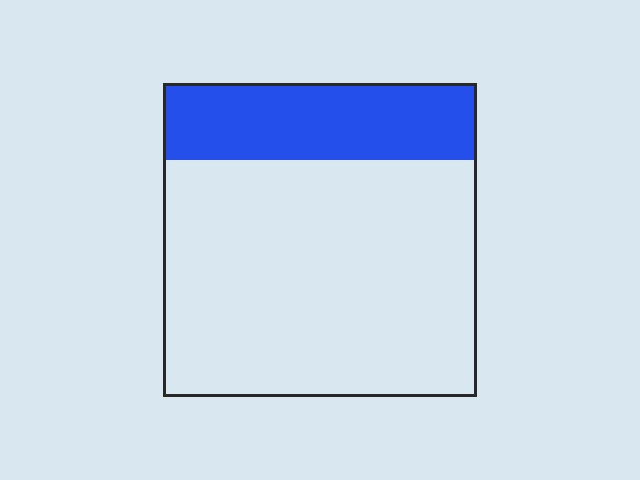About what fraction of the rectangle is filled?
About one quarter (1/4).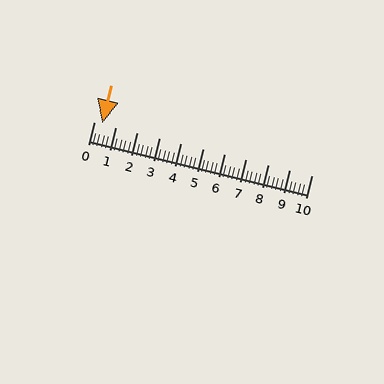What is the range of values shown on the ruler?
The ruler shows values from 0 to 10.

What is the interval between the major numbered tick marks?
The major tick marks are spaced 1 units apart.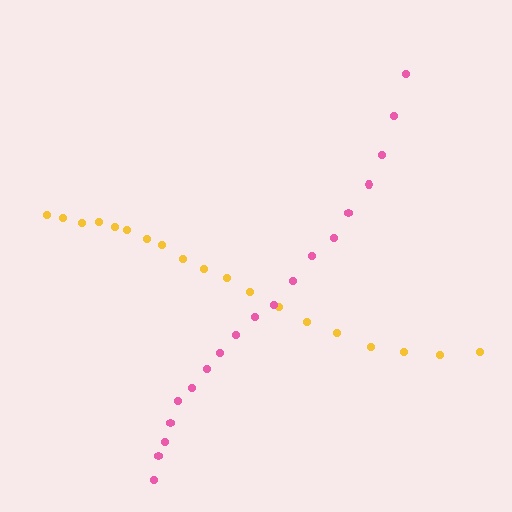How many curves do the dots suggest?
There are 2 distinct paths.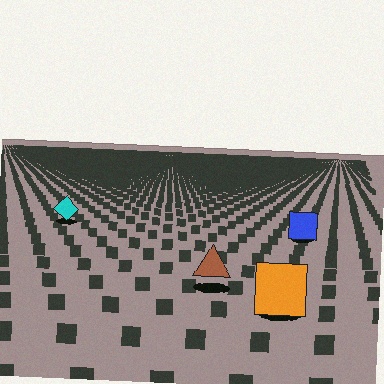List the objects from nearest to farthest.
From nearest to farthest: the orange square, the brown triangle, the blue square, the cyan diamond.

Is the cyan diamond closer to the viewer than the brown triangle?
No. The brown triangle is closer — you can tell from the texture gradient: the ground texture is coarser near it.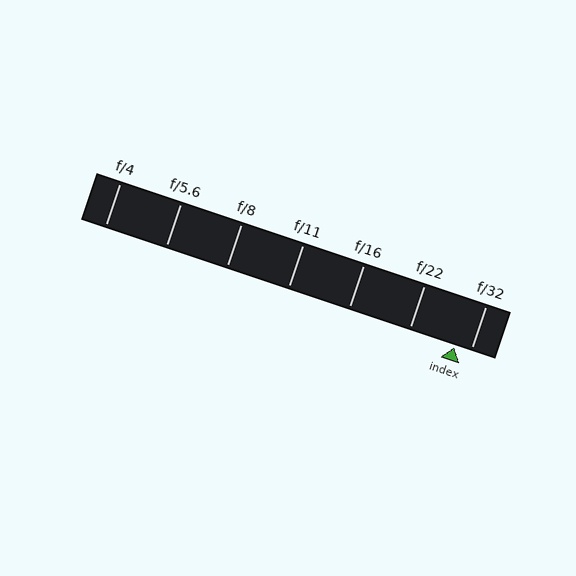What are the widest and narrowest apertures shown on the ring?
The widest aperture shown is f/4 and the narrowest is f/32.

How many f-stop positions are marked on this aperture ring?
There are 7 f-stop positions marked.